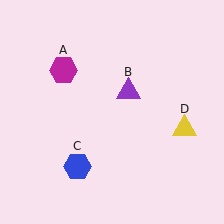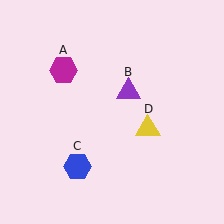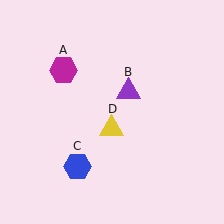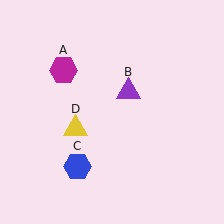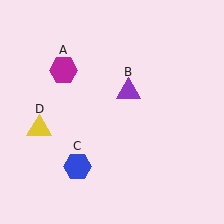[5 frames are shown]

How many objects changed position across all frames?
1 object changed position: yellow triangle (object D).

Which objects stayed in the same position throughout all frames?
Magenta hexagon (object A) and purple triangle (object B) and blue hexagon (object C) remained stationary.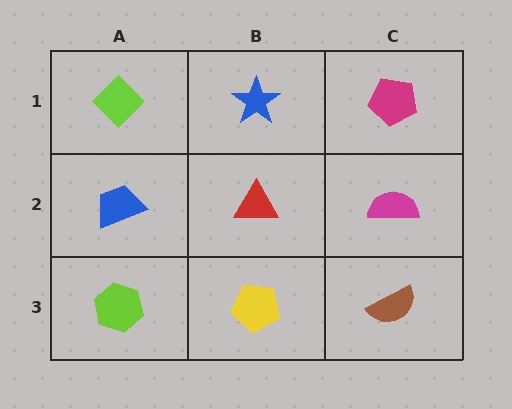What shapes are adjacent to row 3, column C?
A magenta semicircle (row 2, column C), a yellow pentagon (row 3, column B).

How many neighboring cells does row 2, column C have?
3.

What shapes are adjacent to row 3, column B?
A red triangle (row 2, column B), a lime hexagon (row 3, column A), a brown semicircle (row 3, column C).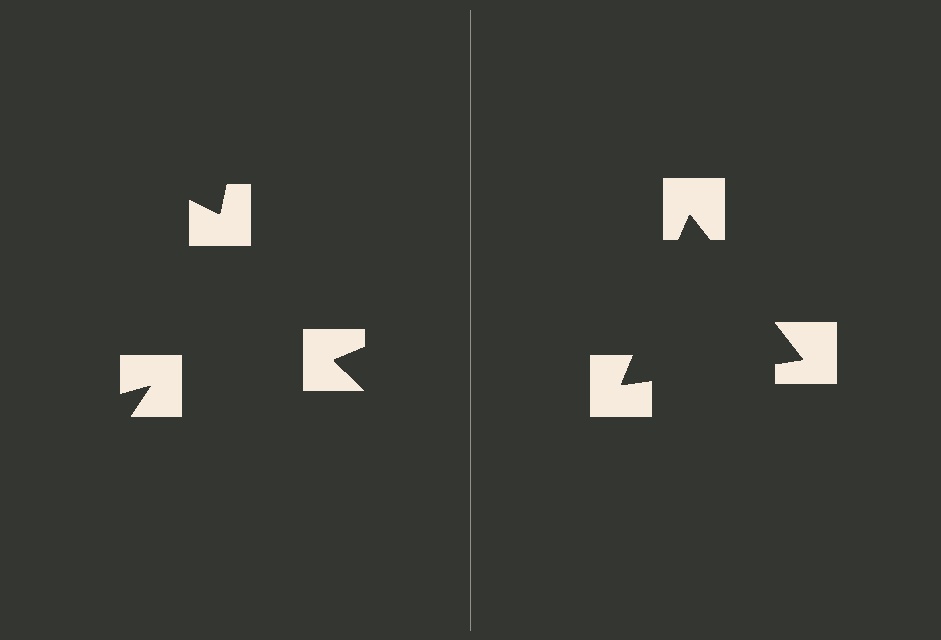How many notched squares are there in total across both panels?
6 — 3 on each side.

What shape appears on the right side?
An illusory triangle.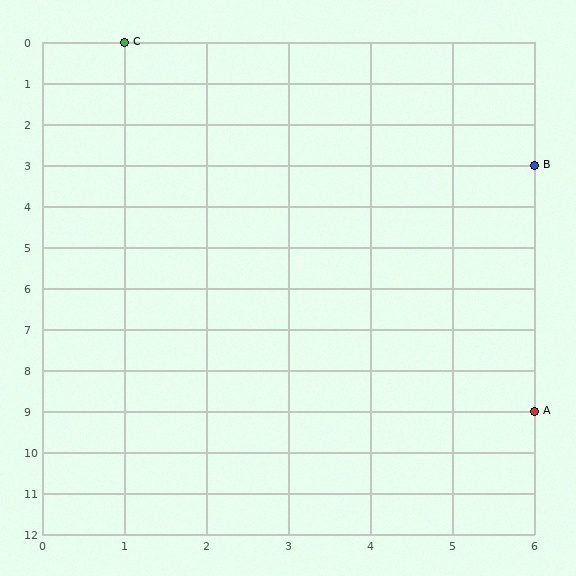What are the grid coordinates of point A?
Point A is at grid coordinates (6, 9).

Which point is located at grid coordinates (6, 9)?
Point A is at (6, 9).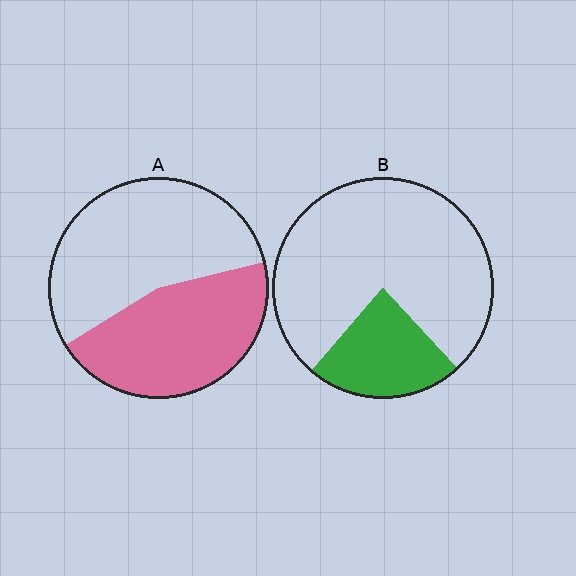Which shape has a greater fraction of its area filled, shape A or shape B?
Shape A.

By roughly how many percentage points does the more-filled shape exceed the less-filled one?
By roughly 20 percentage points (A over B).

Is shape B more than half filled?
No.